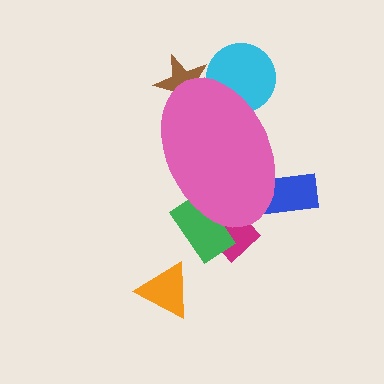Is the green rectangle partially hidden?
Yes, the green rectangle is partially hidden behind the pink ellipse.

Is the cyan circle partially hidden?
Yes, the cyan circle is partially hidden behind the pink ellipse.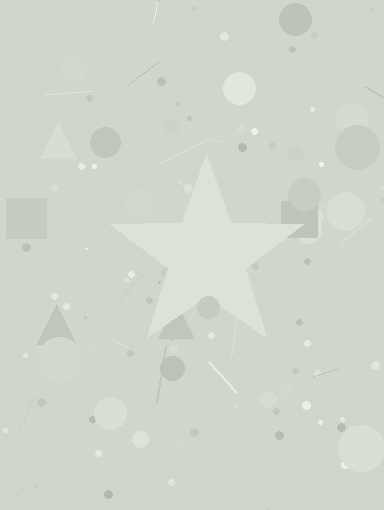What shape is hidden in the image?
A star is hidden in the image.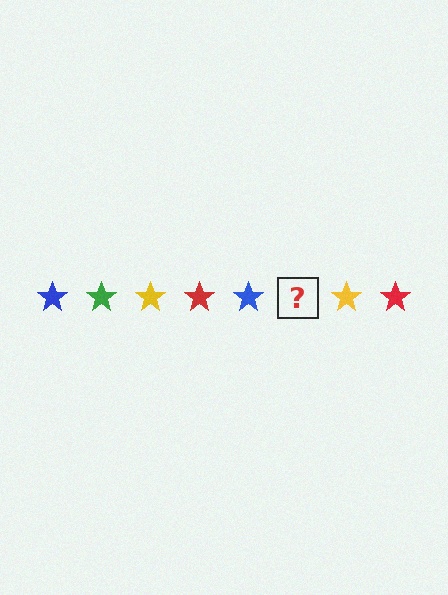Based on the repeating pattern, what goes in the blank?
The blank should be a green star.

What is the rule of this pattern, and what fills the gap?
The rule is that the pattern cycles through blue, green, yellow, red stars. The gap should be filled with a green star.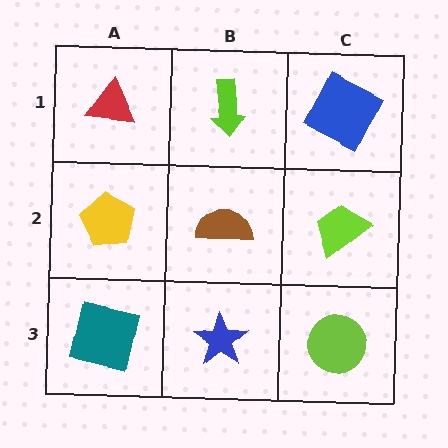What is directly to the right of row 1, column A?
A lime arrow.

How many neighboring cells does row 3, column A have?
2.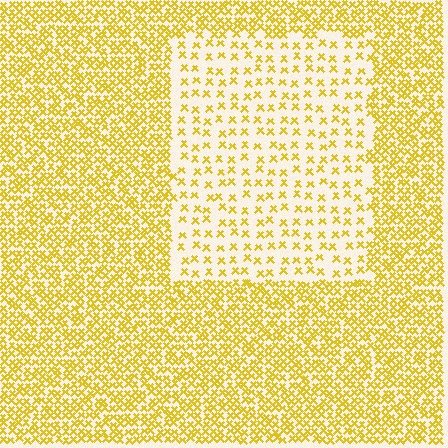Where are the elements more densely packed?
The elements are more densely packed outside the rectangle boundary.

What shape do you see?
I see a rectangle.